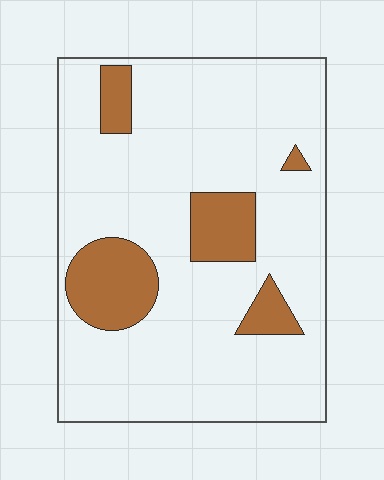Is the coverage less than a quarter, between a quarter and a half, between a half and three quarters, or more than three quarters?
Less than a quarter.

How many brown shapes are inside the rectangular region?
5.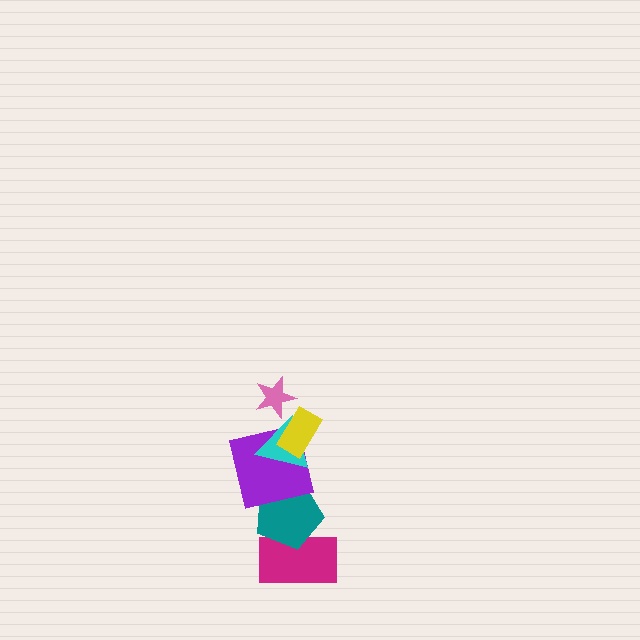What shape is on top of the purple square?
The cyan triangle is on top of the purple square.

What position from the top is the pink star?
The pink star is 1st from the top.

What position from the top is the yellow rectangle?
The yellow rectangle is 2nd from the top.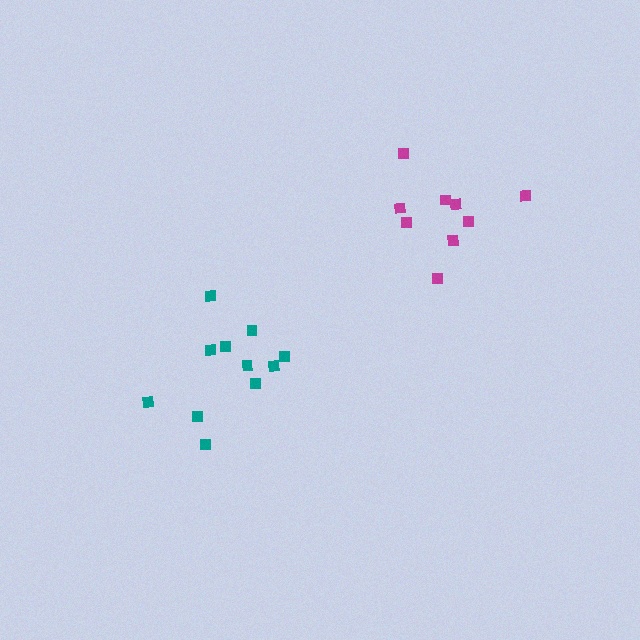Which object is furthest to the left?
The teal cluster is leftmost.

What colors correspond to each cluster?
The clusters are colored: magenta, teal.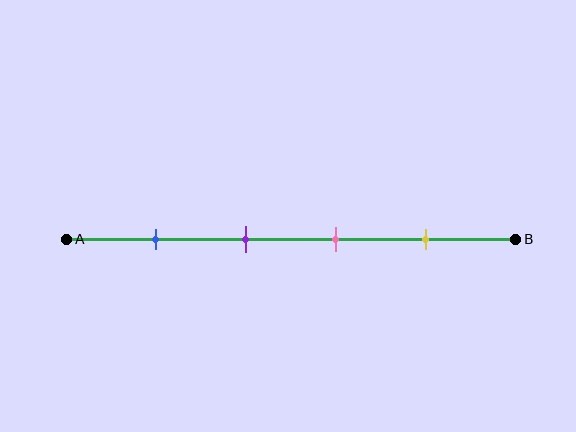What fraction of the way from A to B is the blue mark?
The blue mark is approximately 20% (0.2) of the way from A to B.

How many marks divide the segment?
There are 4 marks dividing the segment.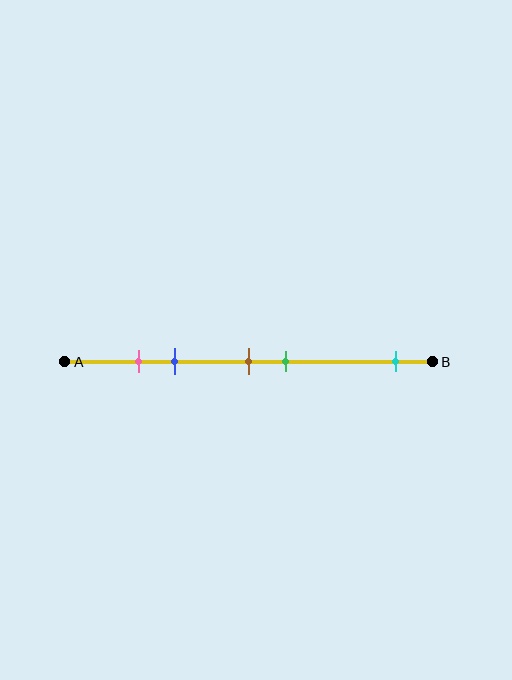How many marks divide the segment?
There are 5 marks dividing the segment.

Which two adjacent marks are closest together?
The pink and blue marks are the closest adjacent pair.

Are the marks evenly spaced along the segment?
No, the marks are not evenly spaced.